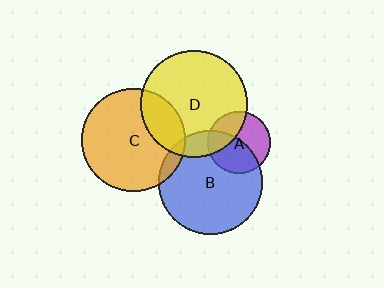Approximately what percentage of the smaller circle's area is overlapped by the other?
Approximately 5%.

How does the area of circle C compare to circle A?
Approximately 2.7 times.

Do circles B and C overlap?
Yes.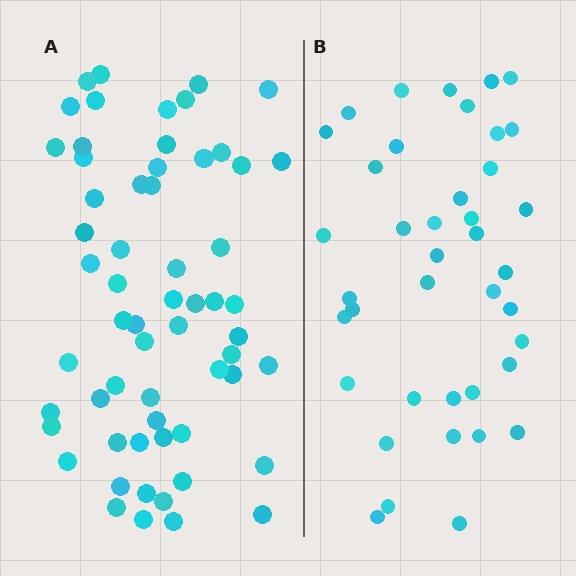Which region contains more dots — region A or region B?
Region A (the left region) has more dots.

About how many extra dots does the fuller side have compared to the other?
Region A has approximately 20 more dots than region B.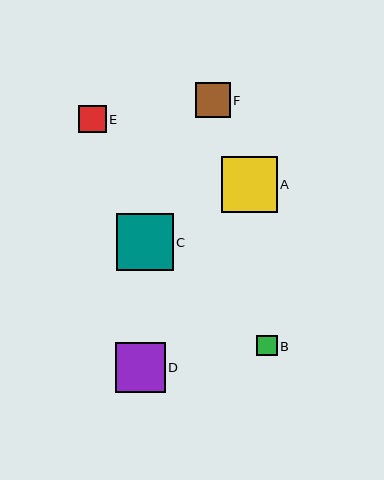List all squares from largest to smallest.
From largest to smallest: C, A, D, F, E, B.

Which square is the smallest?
Square B is the smallest with a size of approximately 20 pixels.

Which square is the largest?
Square C is the largest with a size of approximately 57 pixels.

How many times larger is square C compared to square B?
Square C is approximately 2.8 times the size of square B.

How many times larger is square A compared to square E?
Square A is approximately 2.1 times the size of square E.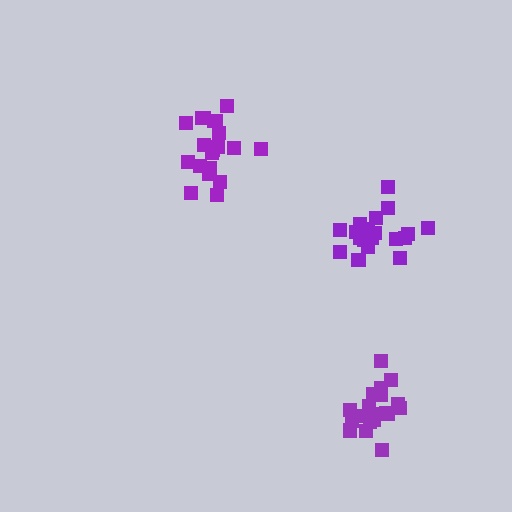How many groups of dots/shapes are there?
There are 3 groups.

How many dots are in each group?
Group 1: 20 dots, Group 2: 20 dots, Group 3: 20 dots (60 total).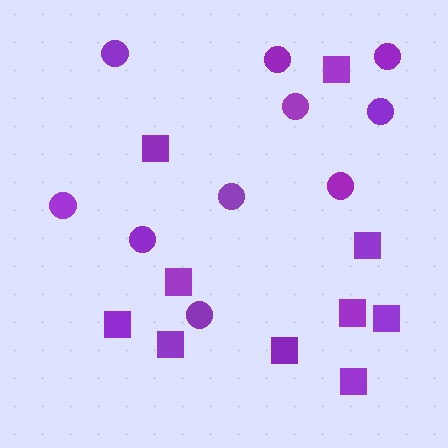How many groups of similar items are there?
There are 2 groups: one group of squares (10) and one group of circles (10).